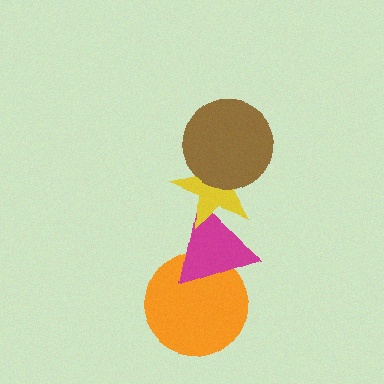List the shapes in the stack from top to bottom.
From top to bottom: the brown circle, the yellow star, the magenta triangle, the orange circle.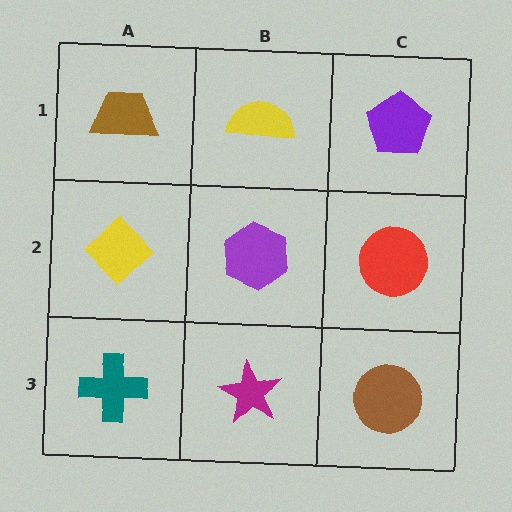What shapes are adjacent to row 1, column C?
A red circle (row 2, column C), a yellow semicircle (row 1, column B).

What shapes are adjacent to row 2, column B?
A yellow semicircle (row 1, column B), a magenta star (row 3, column B), a yellow diamond (row 2, column A), a red circle (row 2, column C).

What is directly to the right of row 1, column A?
A yellow semicircle.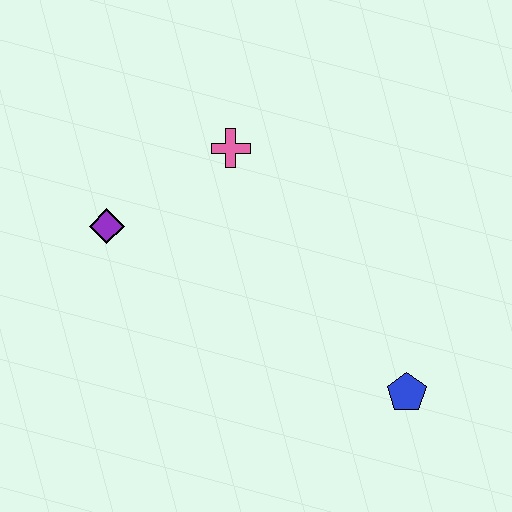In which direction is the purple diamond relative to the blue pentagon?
The purple diamond is to the left of the blue pentagon.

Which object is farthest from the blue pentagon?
The purple diamond is farthest from the blue pentagon.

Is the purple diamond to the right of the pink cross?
No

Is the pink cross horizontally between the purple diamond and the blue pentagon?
Yes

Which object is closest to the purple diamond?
The pink cross is closest to the purple diamond.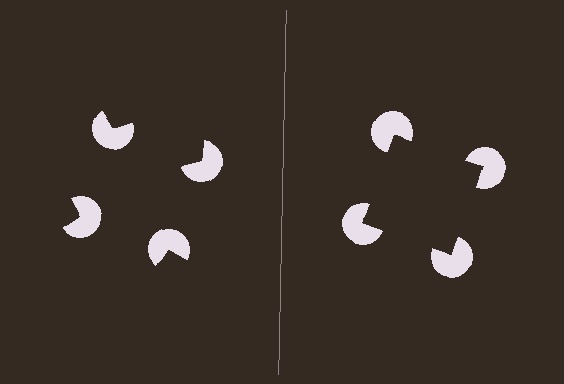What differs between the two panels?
The pac-man discs are positioned identically on both sides; only the wedge orientations differ. On the right they align to a square; on the left they are misaligned.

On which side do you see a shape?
An illusory square appears on the right side. On the left side the wedge cuts are rotated, so no coherent shape forms.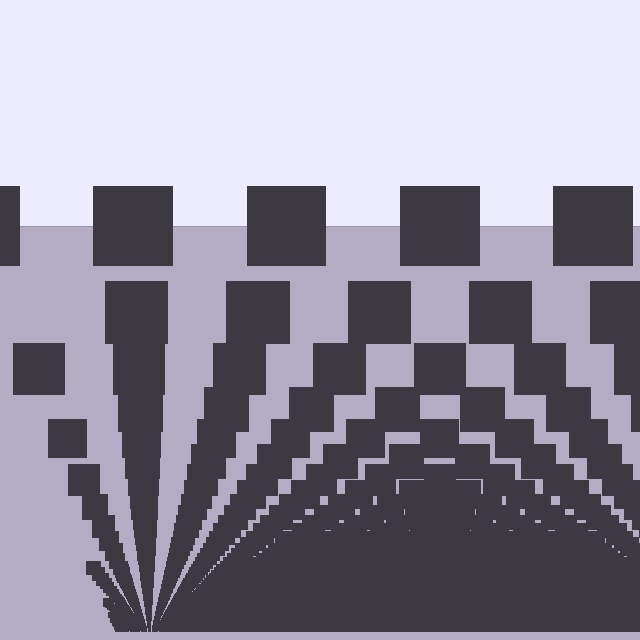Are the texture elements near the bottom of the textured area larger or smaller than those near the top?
Smaller. The gradient is inverted — elements near the bottom are smaller and denser.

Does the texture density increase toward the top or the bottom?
Density increases toward the bottom.